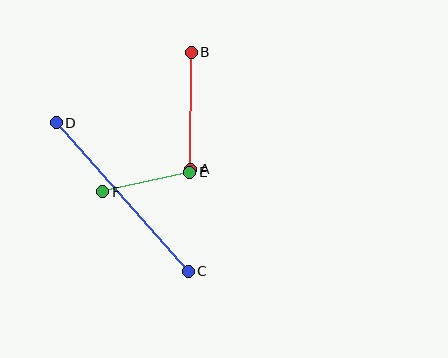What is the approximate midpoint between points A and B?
The midpoint is at approximately (191, 111) pixels.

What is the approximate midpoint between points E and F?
The midpoint is at approximately (146, 182) pixels.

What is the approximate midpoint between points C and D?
The midpoint is at approximately (122, 197) pixels.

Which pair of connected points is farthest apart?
Points C and D are farthest apart.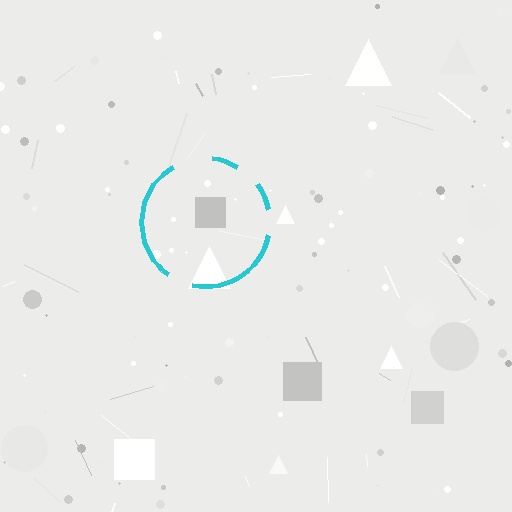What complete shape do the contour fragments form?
The contour fragments form a circle.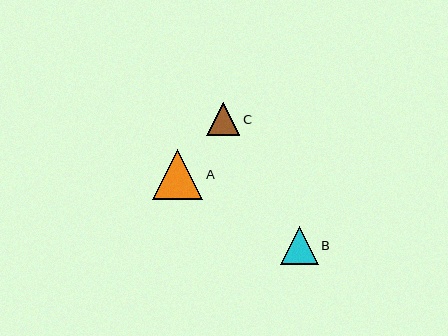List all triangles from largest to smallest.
From largest to smallest: A, B, C.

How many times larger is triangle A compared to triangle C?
Triangle A is approximately 1.5 times the size of triangle C.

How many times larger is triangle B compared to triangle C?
Triangle B is approximately 1.2 times the size of triangle C.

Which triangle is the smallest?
Triangle C is the smallest with a size of approximately 33 pixels.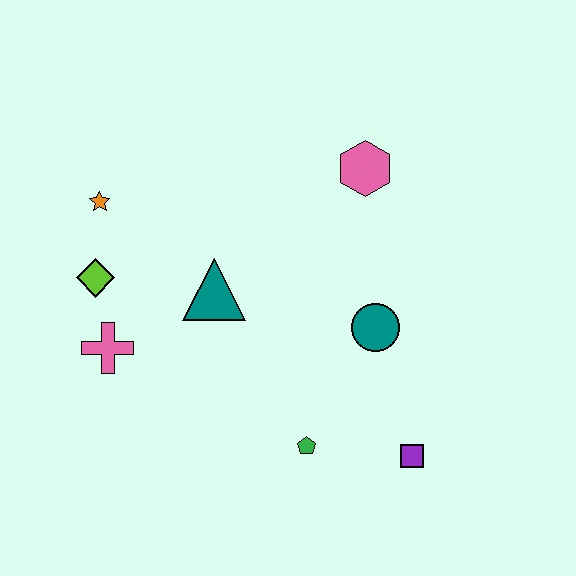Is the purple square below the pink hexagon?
Yes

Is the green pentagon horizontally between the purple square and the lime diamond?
Yes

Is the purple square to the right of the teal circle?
Yes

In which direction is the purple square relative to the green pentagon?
The purple square is to the right of the green pentagon.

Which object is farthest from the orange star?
The purple square is farthest from the orange star.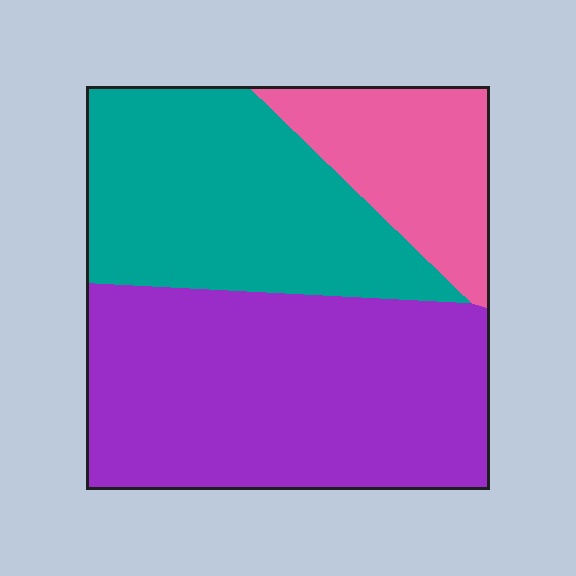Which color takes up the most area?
Purple, at roughly 50%.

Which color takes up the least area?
Pink, at roughly 15%.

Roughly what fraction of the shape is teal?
Teal takes up between a third and a half of the shape.